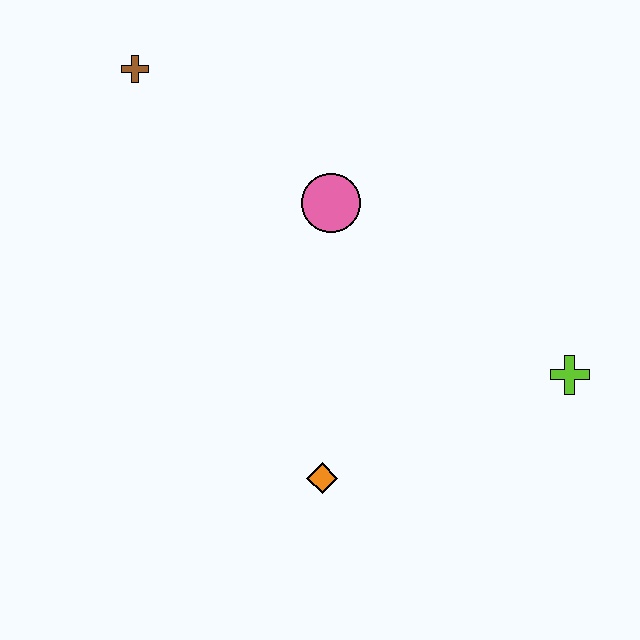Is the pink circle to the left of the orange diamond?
No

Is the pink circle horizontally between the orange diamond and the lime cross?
Yes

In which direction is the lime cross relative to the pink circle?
The lime cross is to the right of the pink circle.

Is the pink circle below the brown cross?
Yes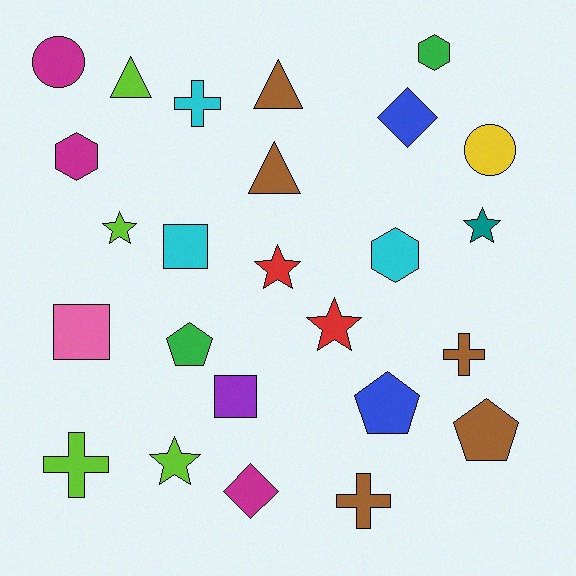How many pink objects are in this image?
There is 1 pink object.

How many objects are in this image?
There are 25 objects.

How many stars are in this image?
There are 5 stars.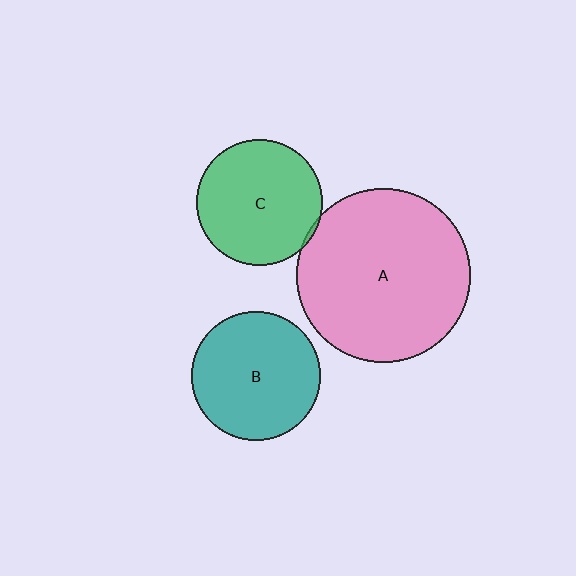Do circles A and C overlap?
Yes.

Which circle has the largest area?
Circle A (pink).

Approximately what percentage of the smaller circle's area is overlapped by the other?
Approximately 5%.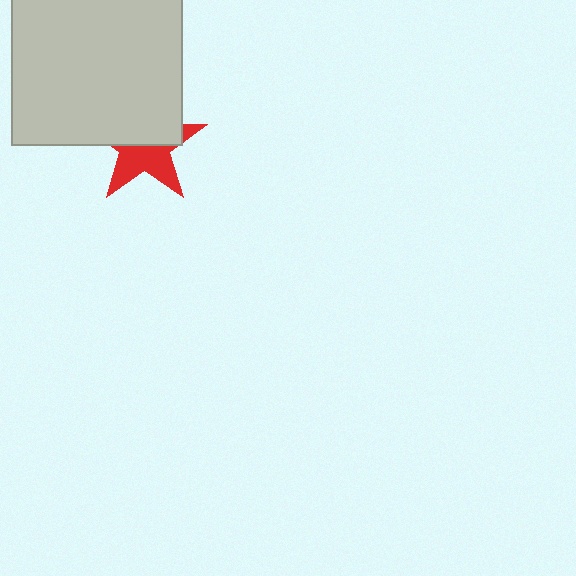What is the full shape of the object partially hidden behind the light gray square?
The partially hidden object is a red star.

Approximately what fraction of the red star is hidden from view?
Roughly 51% of the red star is hidden behind the light gray square.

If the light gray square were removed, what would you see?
You would see the complete red star.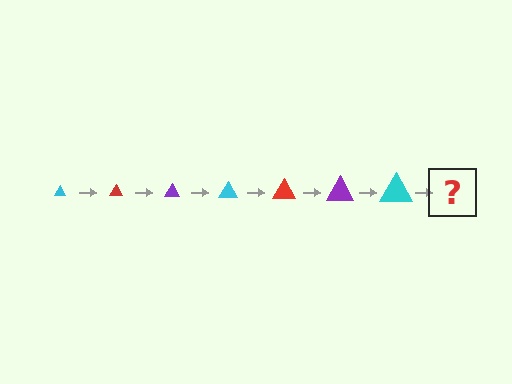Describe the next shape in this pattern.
It should be a red triangle, larger than the previous one.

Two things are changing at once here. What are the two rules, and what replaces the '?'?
The two rules are that the triangle grows larger each step and the color cycles through cyan, red, and purple. The '?' should be a red triangle, larger than the previous one.